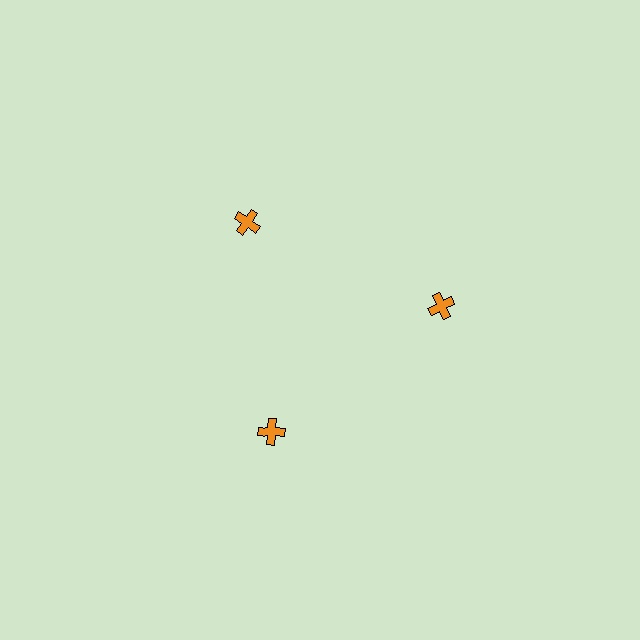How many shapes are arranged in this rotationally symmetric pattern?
There are 3 shapes, arranged in 3 groups of 1.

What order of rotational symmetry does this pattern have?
This pattern has 3-fold rotational symmetry.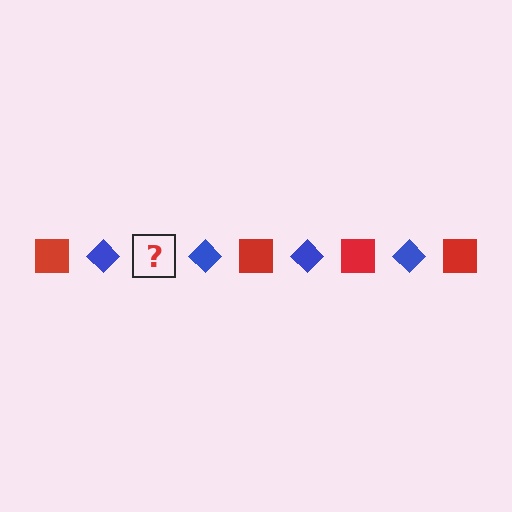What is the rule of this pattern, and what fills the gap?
The rule is that the pattern alternates between red square and blue diamond. The gap should be filled with a red square.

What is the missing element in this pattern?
The missing element is a red square.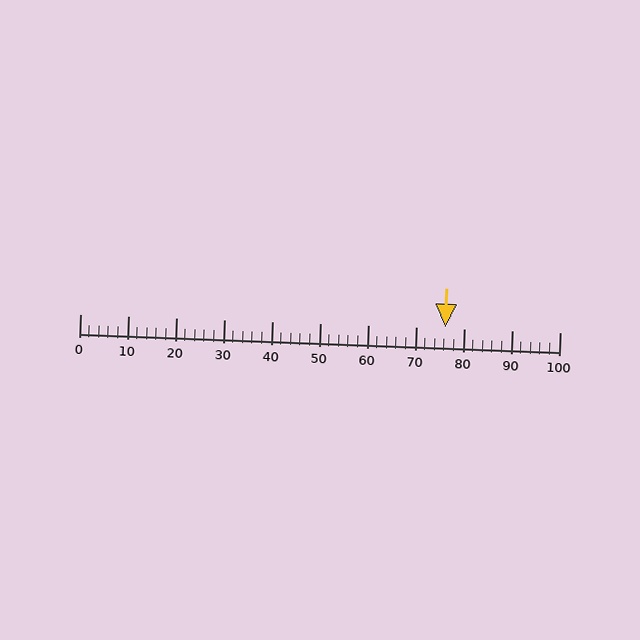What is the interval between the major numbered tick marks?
The major tick marks are spaced 10 units apart.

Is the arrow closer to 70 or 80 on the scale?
The arrow is closer to 80.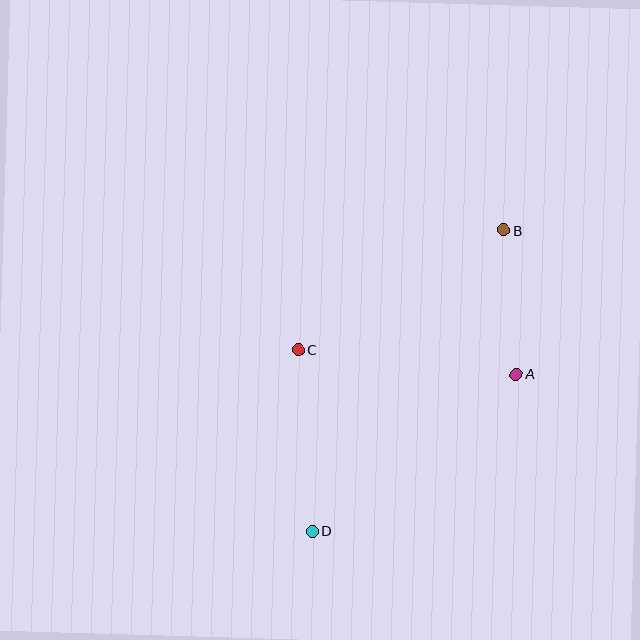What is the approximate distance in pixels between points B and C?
The distance between B and C is approximately 237 pixels.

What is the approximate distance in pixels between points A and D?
The distance between A and D is approximately 258 pixels.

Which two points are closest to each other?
Points A and B are closest to each other.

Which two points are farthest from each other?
Points B and D are farthest from each other.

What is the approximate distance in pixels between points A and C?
The distance between A and C is approximately 219 pixels.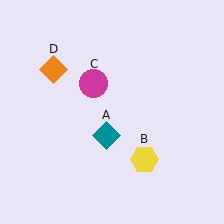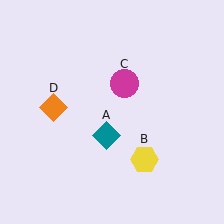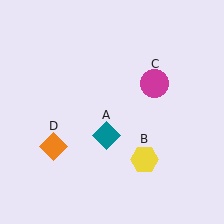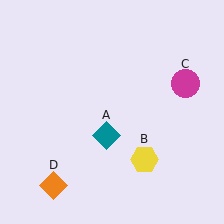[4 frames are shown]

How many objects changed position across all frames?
2 objects changed position: magenta circle (object C), orange diamond (object D).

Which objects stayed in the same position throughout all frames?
Teal diamond (object A) and yellow hexagon (object B) remained stationary.